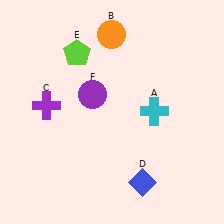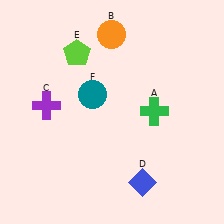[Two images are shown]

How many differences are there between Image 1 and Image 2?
There are 2 differences between the two images.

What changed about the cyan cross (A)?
In Image 1, A is cyan. In Image 2, it changed to green.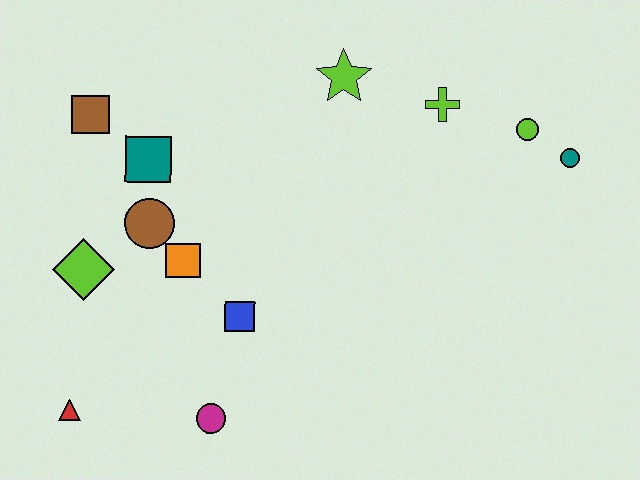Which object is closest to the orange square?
The brown circle is closest to the orange square.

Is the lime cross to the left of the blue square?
No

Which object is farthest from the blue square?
The teal circle is farthest from the blue square.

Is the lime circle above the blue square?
Yes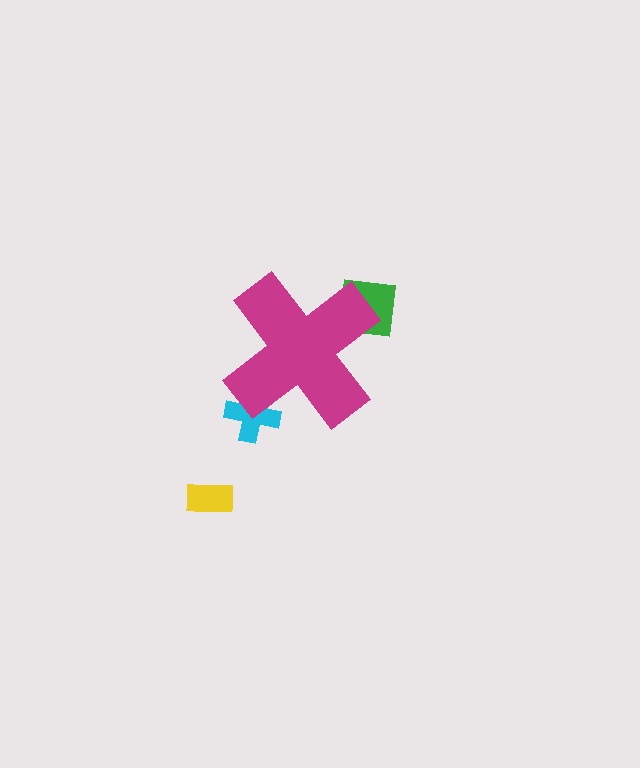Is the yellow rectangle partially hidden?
No, the yellow rectangle is fully visible.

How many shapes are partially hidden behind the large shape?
2 shapes are partially hidden.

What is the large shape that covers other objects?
A magenta cross.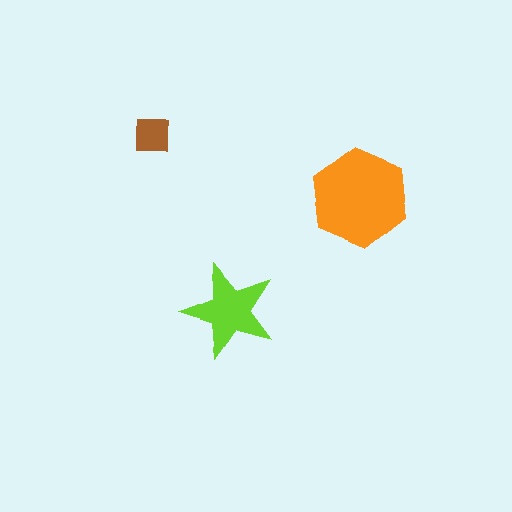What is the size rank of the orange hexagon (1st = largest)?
1st.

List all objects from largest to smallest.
The orange hexagon, the lime star, the brown square.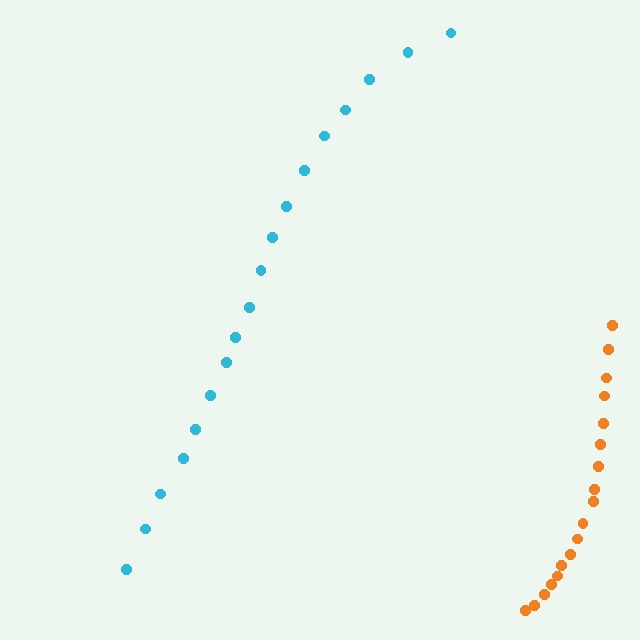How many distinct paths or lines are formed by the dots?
There are 2 distinct paths.